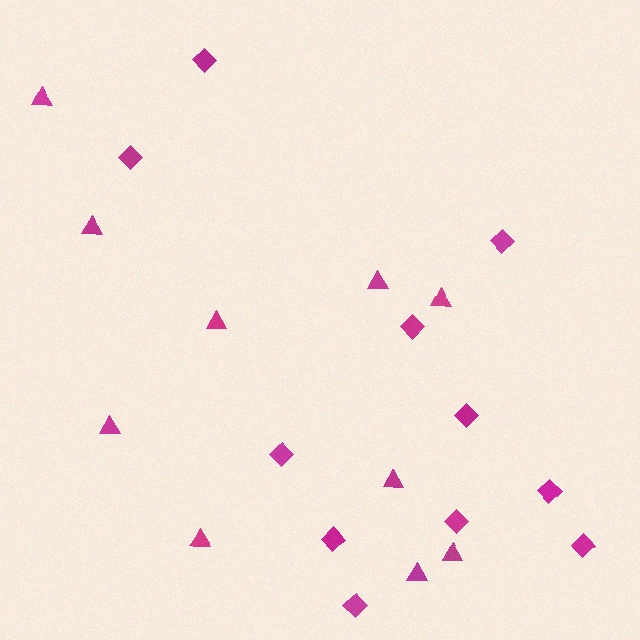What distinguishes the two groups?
There are 2 groups: one group of diamonds (11) and one group of triangles (10).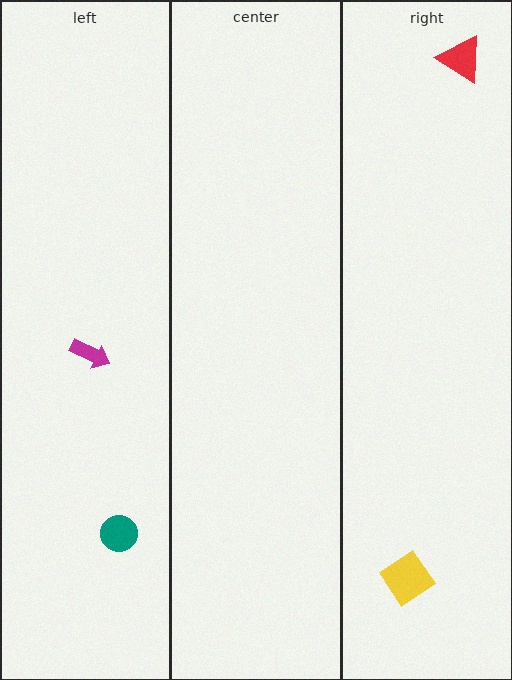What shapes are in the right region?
The red triangle, the yellow diamond.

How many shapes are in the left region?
2.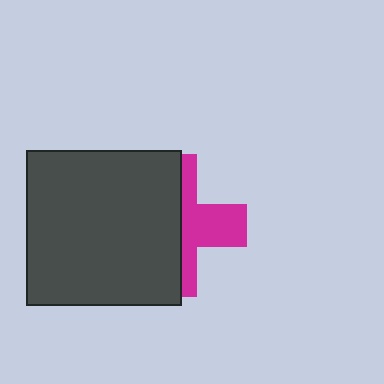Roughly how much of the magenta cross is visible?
A small part of it is visible (roughly 42%).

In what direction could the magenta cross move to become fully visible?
The magenta cross could move right. That would shift it out from behind the dark gray square entirely.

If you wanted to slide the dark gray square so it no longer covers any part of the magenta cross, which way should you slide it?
Slide it left — that is the most direct way to separate the two shapes.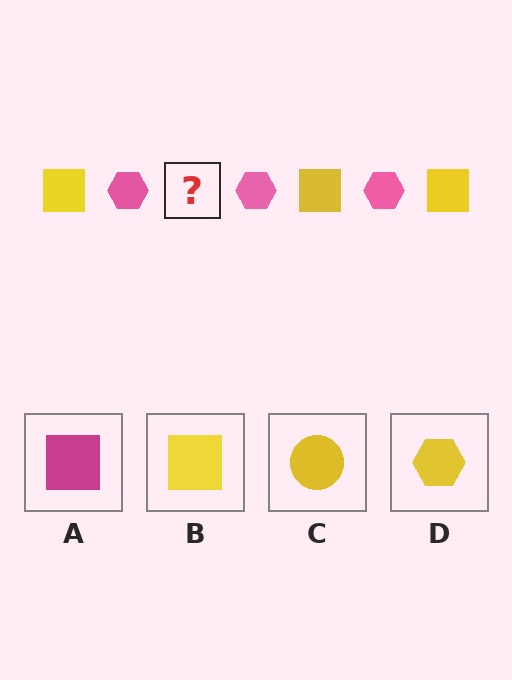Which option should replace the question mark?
Option B.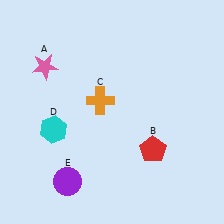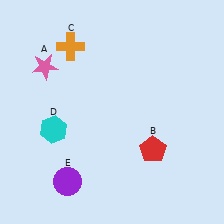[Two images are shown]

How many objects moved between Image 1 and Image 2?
1 object moved between the two images.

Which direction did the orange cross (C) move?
The orange cross (C) moved up.